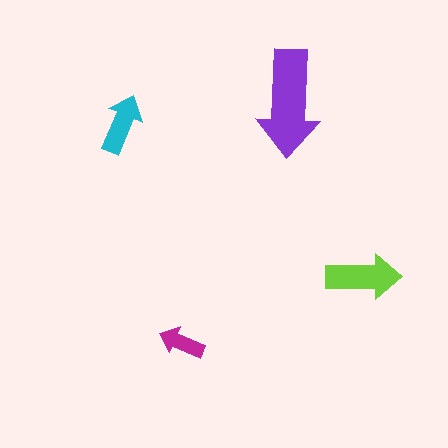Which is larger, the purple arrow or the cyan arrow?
The purple one.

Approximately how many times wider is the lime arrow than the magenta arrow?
About 1.5 times wider.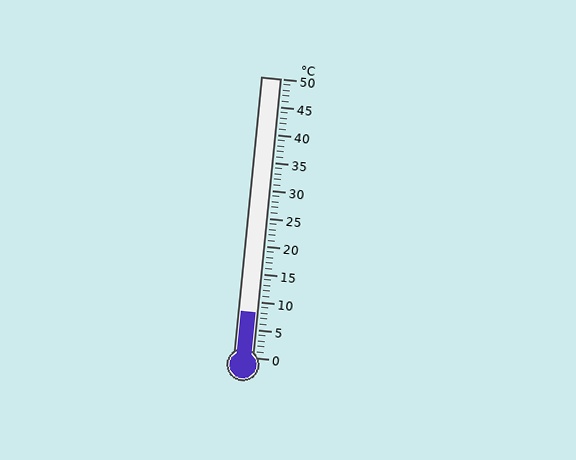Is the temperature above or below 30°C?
The temperature is below 30°C.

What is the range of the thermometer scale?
The thermometer scale ranges from 0°C to 50°C.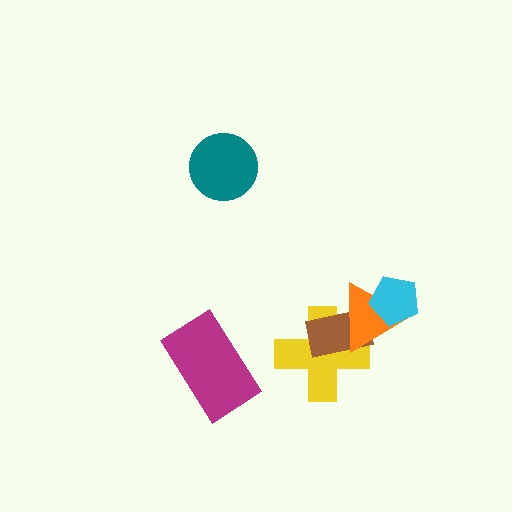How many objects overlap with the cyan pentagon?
1 object overlaps with the cyan pentagon.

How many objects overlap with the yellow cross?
2 objects overlap with the yellow cross.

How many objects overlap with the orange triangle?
3 objects overlap with the orange triangle.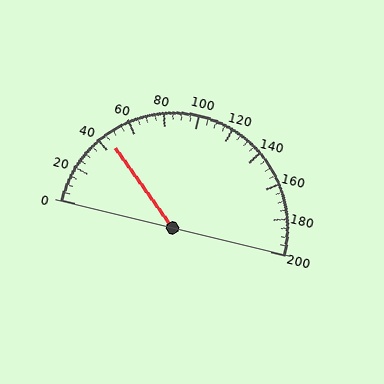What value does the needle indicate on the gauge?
The needle indicates approximately 45.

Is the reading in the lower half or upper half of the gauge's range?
The reading is in the lower half of the range (0 to 200).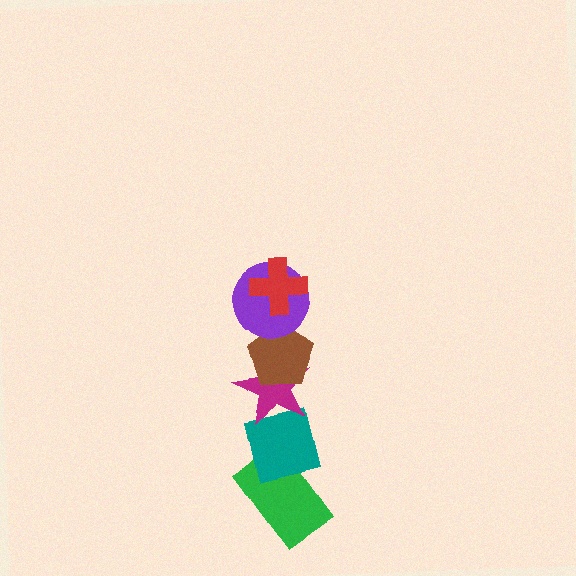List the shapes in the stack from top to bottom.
From top to bottom: the red cross, the purple circle, the brown pentagon, the magenta star, the teal square, the green rectangle.